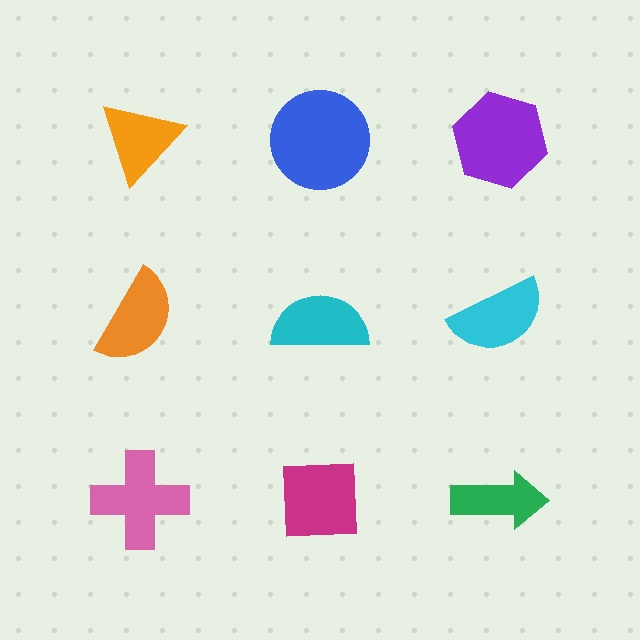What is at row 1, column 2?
A blue circle.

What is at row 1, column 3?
A purple hexagon.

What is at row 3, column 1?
A pink cross.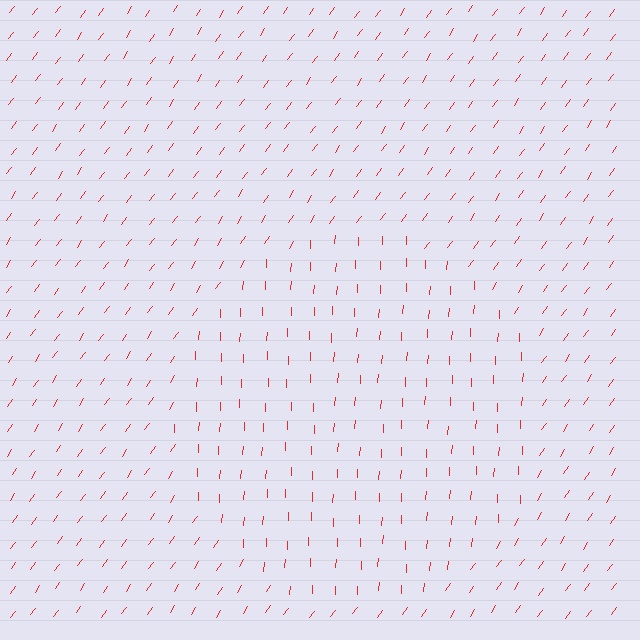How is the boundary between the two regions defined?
The boundary is defined purely by a change in line orientation (approximately 32 degrees difference). All lines are the same color and thickness.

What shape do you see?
I see a circle.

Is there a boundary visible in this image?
Yes, there is a texture boundary formed by a change in line orientation.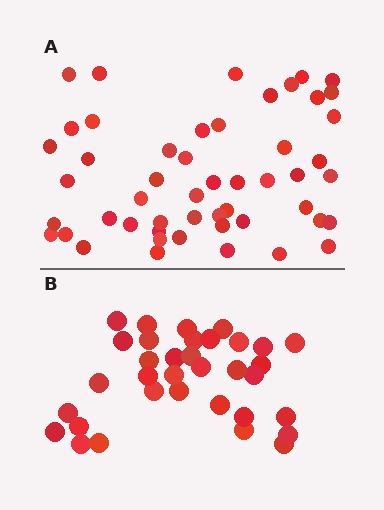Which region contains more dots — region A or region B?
Region A (the top region) has more dots.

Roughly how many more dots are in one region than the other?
Region A has approximately 15 more dots than region B.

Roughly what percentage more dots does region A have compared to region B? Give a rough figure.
About 50% more.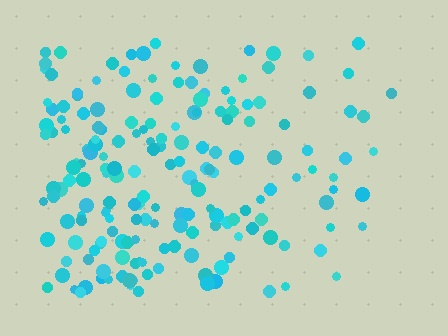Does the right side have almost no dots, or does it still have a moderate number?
Still a moderate number, just noticeably fewer than the left.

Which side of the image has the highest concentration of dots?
The left.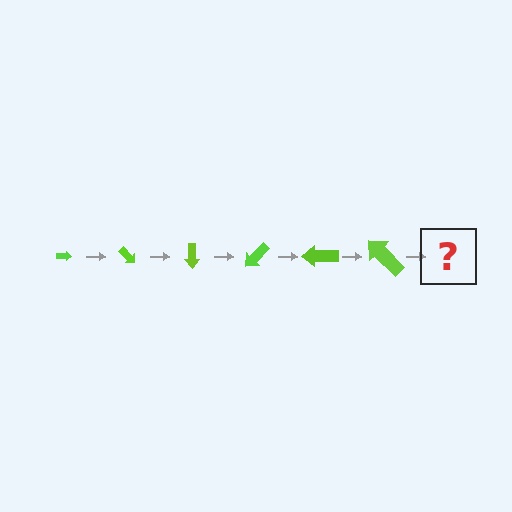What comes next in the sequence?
The next element should be an arrow, larger than the previous one and rotated 270 degrees from the start.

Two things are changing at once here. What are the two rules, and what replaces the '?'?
The two rules are that the arrow grows larger each step and it rotates 45 degrees each step. The '?' should be an arrow, larger than the previous one and rotated 270 degrees from the start.